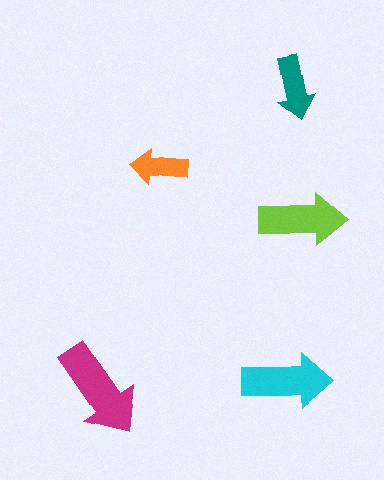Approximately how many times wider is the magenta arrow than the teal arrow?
About 1.5 times wider.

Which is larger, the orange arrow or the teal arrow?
The teal one.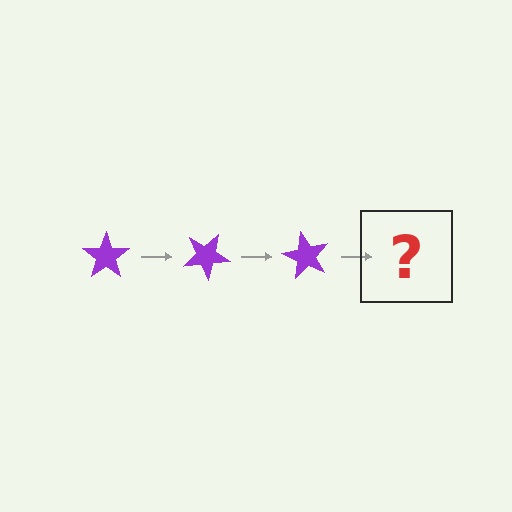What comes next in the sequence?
The next element should be a purple star rotated 90 degrees.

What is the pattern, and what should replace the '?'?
The pattern is that the star rotates 30 degrees each step. The '?' should be a purple star rotated 90 degrees.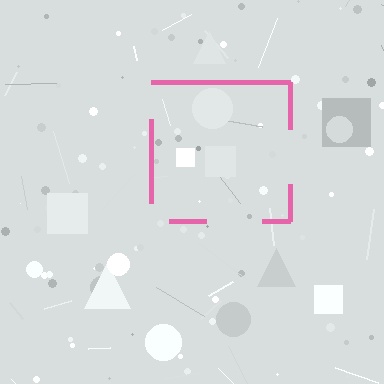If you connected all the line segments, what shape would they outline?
They would outline a square.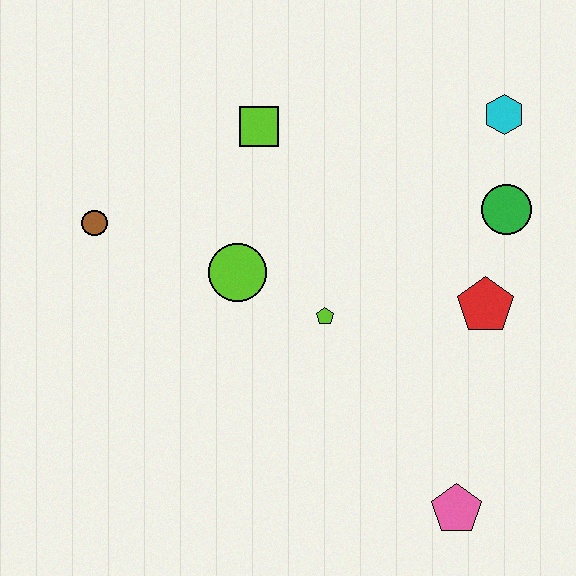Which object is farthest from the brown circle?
The pink pentagon is farthest from the brown circle.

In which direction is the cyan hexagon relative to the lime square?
The cyan hexagon is to the right of the lime square.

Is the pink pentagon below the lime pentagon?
Yes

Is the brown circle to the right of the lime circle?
No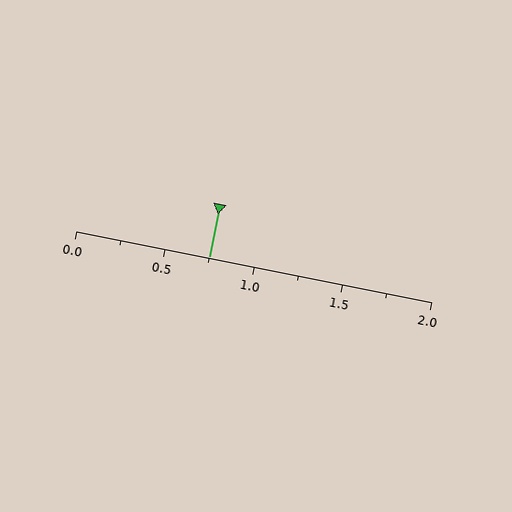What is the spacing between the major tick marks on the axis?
The major ticks are spaced 0.5 apart.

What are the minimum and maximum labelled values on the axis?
The axis runs from 0.0 to 2.0.